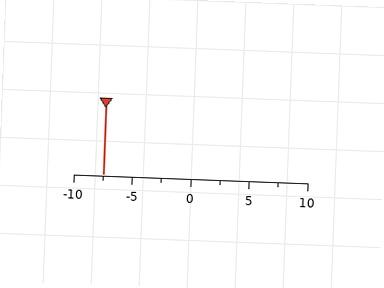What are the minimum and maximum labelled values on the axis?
The axis runs from -10 to 10.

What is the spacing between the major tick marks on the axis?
The major ticks are spaced 5 apart.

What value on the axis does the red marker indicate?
The marker indicates approximately -7.5.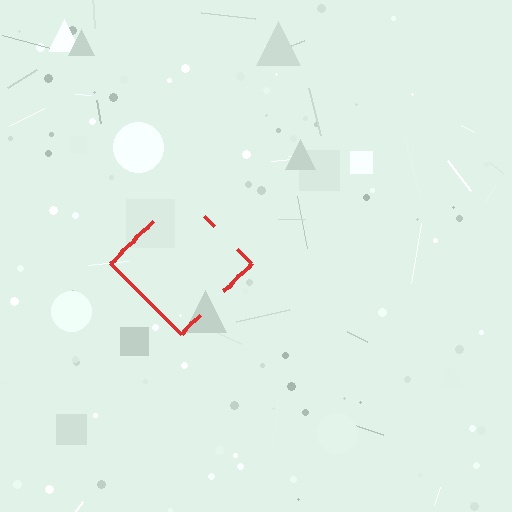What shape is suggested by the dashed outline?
The dashed outline suggests a diamond.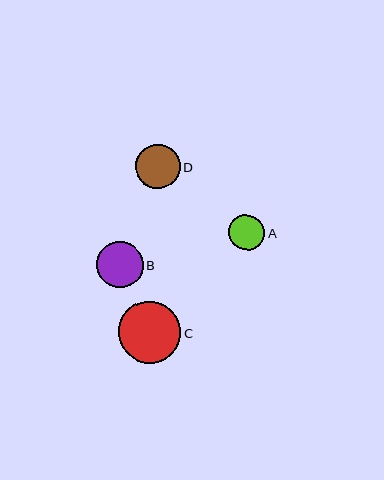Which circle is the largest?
Circle C is the largest with a size of approximately 62 pixels.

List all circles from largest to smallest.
From largest to smallest: C, B, D, A.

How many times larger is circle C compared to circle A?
Circle C is approximately 1.7 times the size of circle A.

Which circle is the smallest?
Circle A is the smallest with a size of approximately 36 pixels.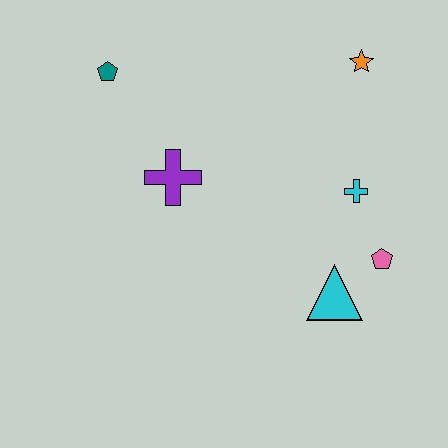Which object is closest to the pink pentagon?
The cyan triangle is closest to the pink pentagon.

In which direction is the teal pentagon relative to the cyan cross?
The teal pentagon is to the left of the cyan cross.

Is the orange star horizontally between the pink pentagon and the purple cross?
Yes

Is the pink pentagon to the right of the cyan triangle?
Yes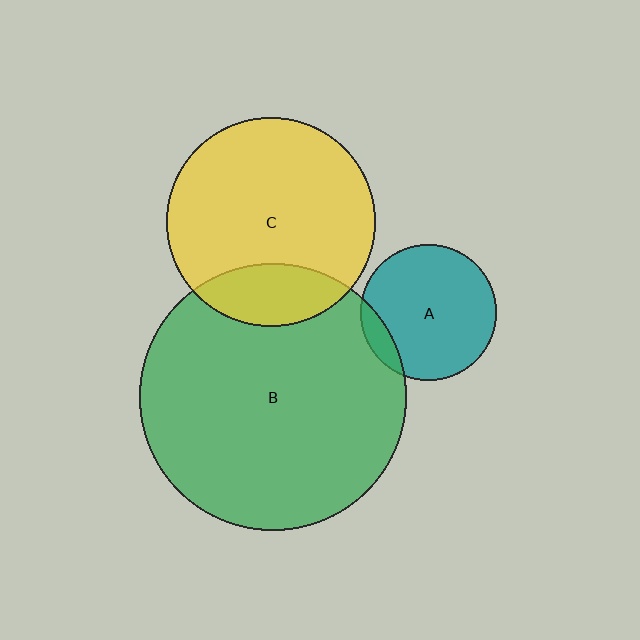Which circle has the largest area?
Circle B (green).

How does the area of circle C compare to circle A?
Approximately 2.4 times.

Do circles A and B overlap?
Yes.